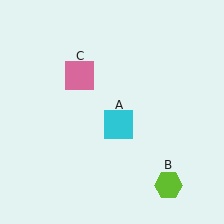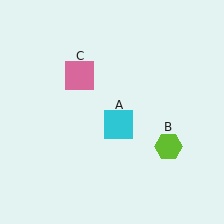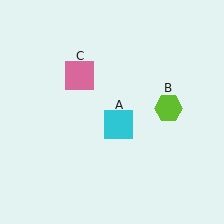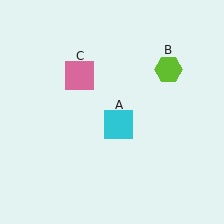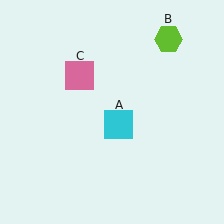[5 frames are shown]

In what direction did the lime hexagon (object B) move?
The lime hexagon (object B) moved up.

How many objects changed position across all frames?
1 object changed position: lime hexagon (object B).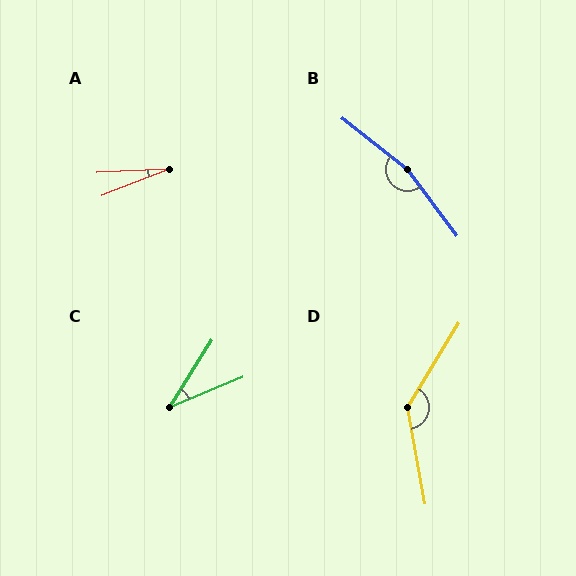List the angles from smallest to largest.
A (19°), C (35°), D (138°), B (165°).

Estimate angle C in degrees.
Approximately 35 degrees.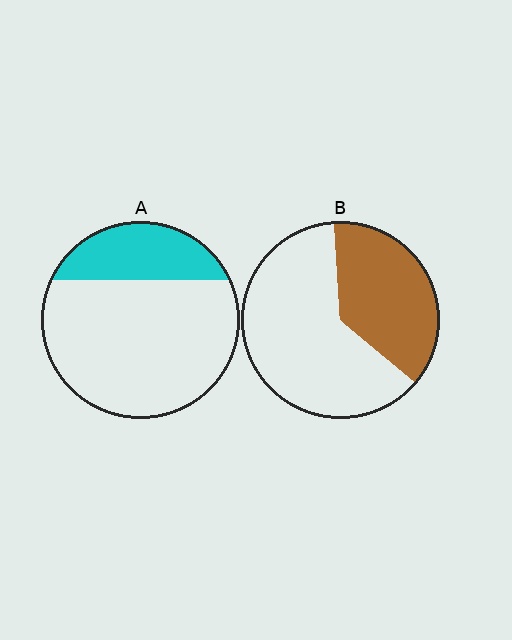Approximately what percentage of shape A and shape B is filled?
A is approximately 25% and B is approximately 35%.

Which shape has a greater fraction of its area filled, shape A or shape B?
Shape B.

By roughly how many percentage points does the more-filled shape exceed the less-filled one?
By roughly 10 percentage points (B over A).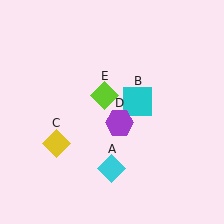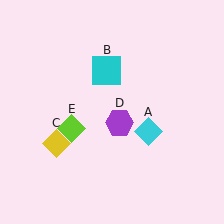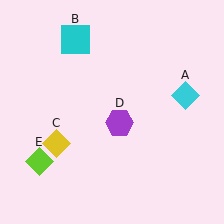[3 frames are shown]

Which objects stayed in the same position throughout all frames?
Yellow diamond (object C) and purple hexagon (object D) remained stationary.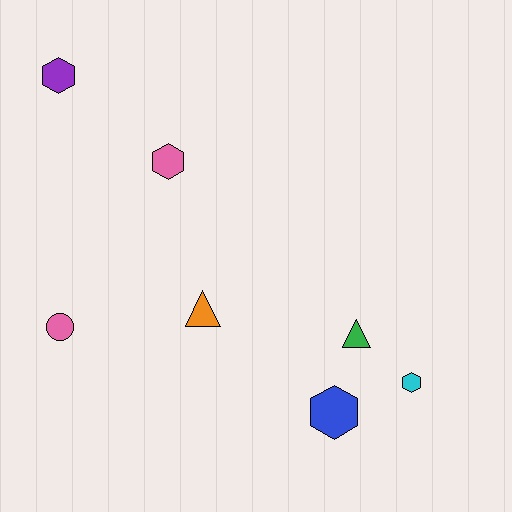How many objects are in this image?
There are 7 objects.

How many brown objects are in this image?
There are no brown objects.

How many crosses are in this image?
There are no crosses.